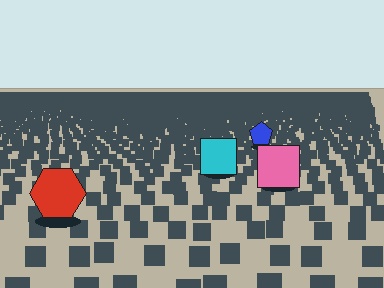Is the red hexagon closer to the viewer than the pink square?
Yes. The red hexagon is closer — you can tell from the texture gradient: the ground texture is coarser near it.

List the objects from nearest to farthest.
From nearest to farthest: the red hexagon, the pink square, the cyan square, the blue pentagon.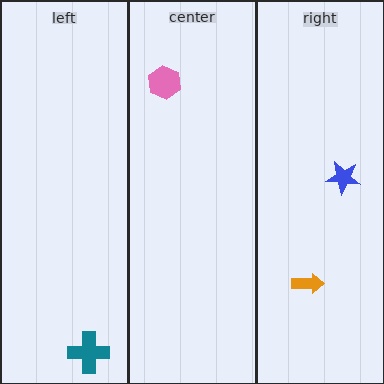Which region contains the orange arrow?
The right region.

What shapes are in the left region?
The teal cross.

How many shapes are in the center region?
1.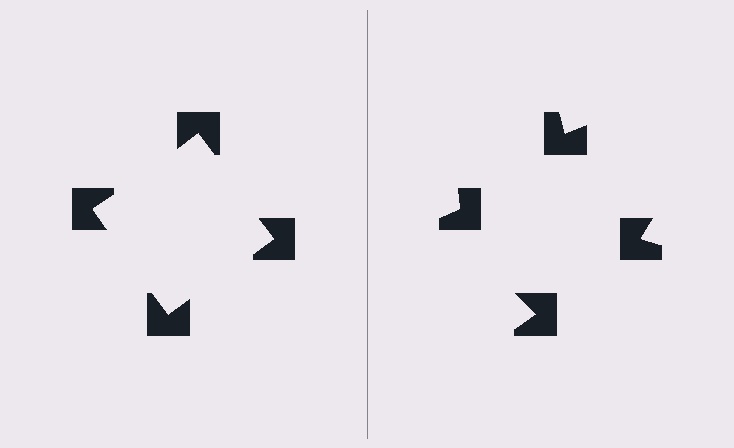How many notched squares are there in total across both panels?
8 — 4 on each side.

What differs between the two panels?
The notched squares are positioned identically on both sides; only the wedge orientations differ. On the left they align to a square; on the right they are misaligned.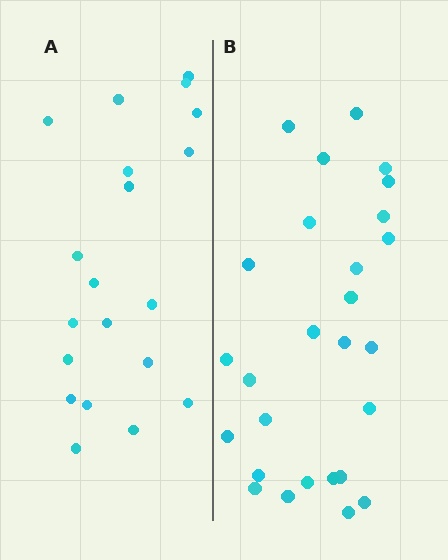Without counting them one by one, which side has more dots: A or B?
Region B (the right region) has more dots.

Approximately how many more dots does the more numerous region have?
Region B has roughly 8 or so more dots than region A.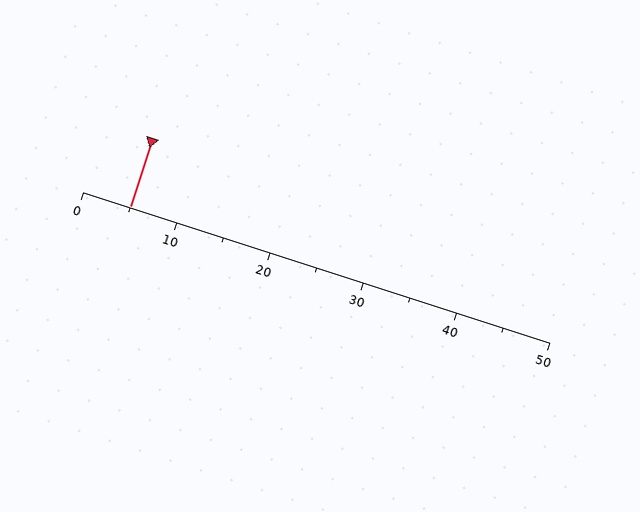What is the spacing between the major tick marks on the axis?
The major ticks are spaced 10 apart.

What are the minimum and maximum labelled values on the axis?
The axis runs from 0 to 50.